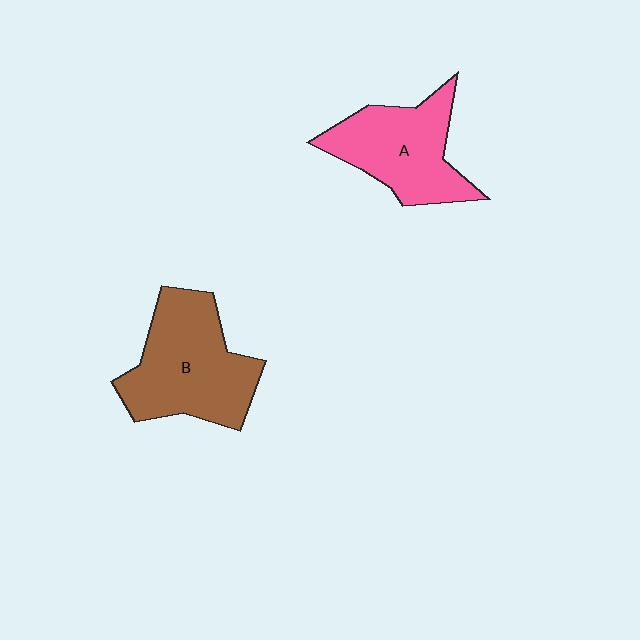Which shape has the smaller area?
Shape A (pink).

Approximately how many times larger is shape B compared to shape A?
Approximately 1.2 times.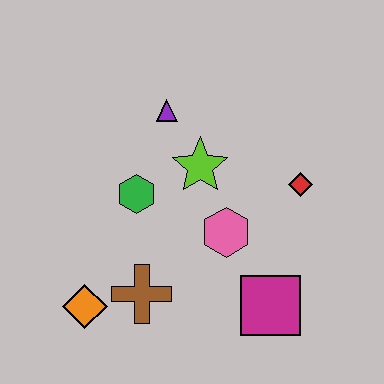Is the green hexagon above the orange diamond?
Yes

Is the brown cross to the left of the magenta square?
Yes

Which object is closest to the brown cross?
The orange diamond is closest to the brown cross.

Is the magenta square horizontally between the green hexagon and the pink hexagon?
No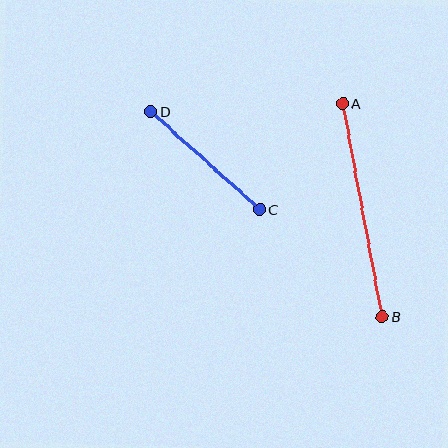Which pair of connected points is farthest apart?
Points A and B are farthest apart.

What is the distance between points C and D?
The distance is approximately 147 pixels.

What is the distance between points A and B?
The distance is approximately 217 pixels.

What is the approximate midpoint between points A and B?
The midpoint is at approximately (362, 210) pixels.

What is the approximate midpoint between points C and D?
The midpoint is at approximately (205, 161) pixels.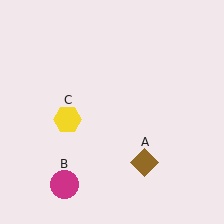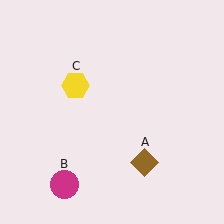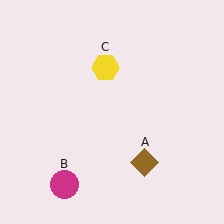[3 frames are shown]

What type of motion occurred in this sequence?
The yellow hexagon (object C) rotated clockwise around the center of the scene.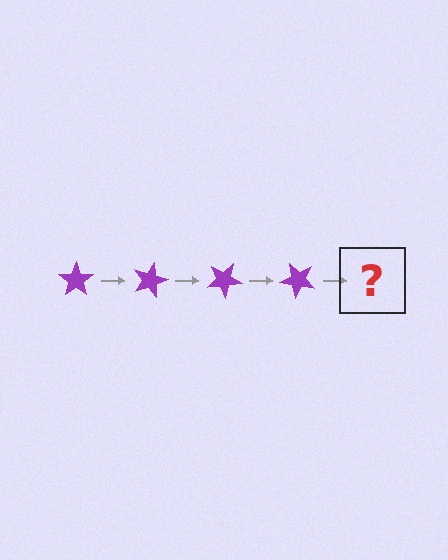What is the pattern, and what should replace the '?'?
The pattern is that the star rotates 15 degrees each step. The '?' should be a purple star rotated 60 degrees.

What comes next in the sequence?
The next element should be a purple star rotated 60 degrees.